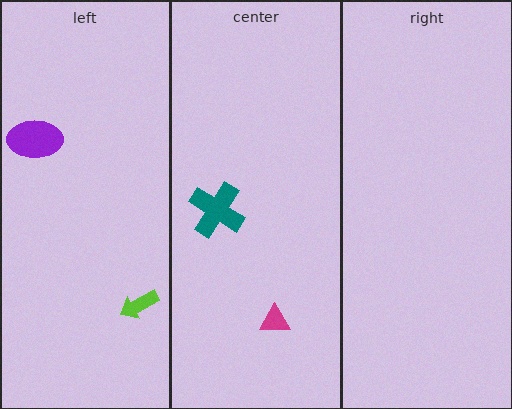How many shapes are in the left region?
2.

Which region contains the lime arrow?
The left region.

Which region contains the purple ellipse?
The left region.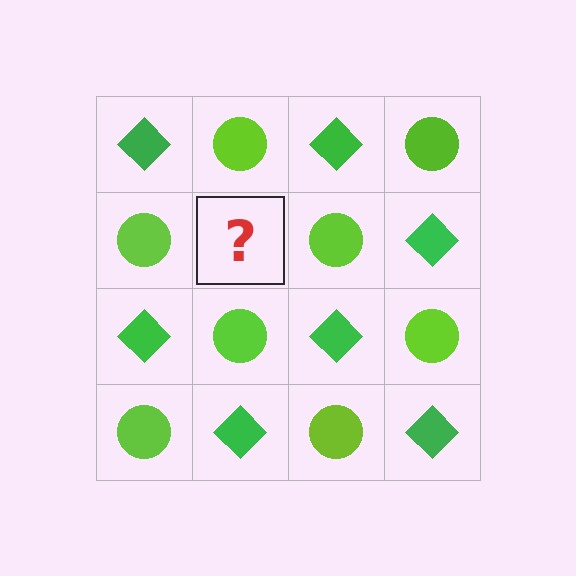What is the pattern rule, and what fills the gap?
The rule is that it alternates green diamond and lime circle in a checkerboard pattern. The gap should be filled with a green diamond.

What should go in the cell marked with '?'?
The missing cell should contain a green diamond.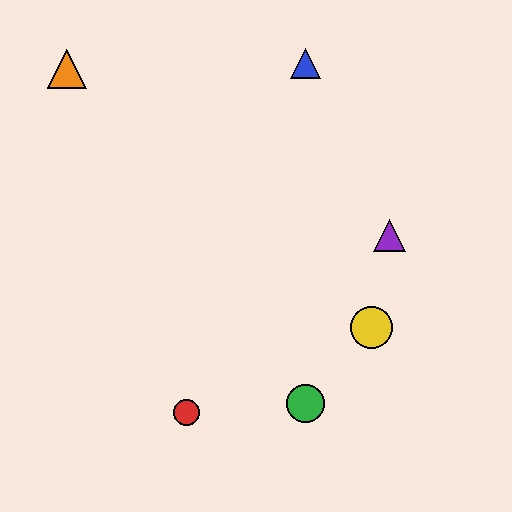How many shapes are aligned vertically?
2 shapes (the blue triangle, the green circle) are aligned vertically.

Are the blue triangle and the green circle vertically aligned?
Yes, both are at x≈306.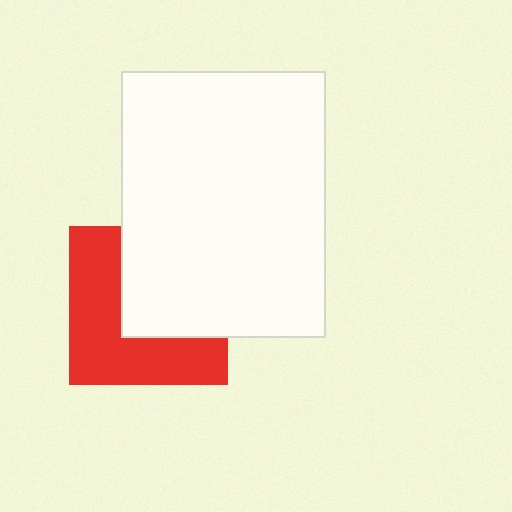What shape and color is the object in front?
The object in front is a white rectangle.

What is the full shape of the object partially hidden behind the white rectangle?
The partially hidden object is a red square.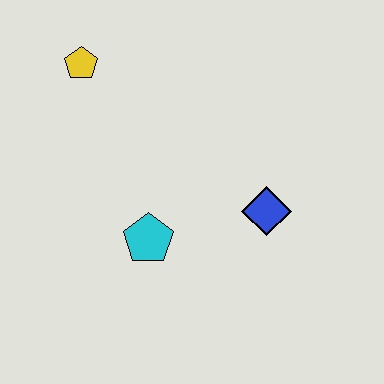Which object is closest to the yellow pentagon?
The cyan pentagon is closest to the yellow pentagon.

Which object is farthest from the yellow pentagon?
The blue diamond is farthest from the yellow pentagon.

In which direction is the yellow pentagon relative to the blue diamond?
The yellow pentagon is to the left of the blue diamond.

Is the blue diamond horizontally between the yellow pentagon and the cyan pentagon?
No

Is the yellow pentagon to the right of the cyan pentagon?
No